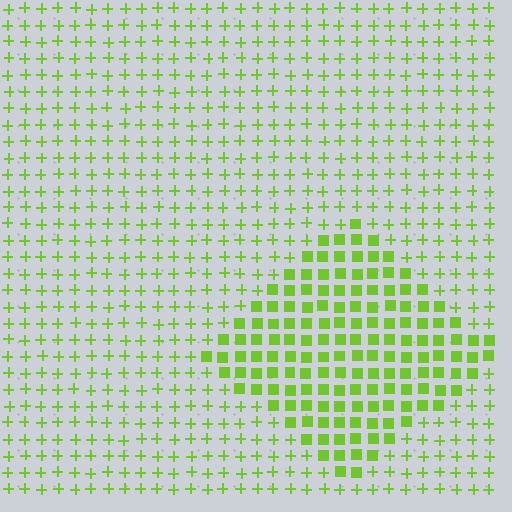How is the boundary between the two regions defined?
The boundary is defined by a change in element shape: squares inside vs. plus signs outside. All elements share the same color and spacing.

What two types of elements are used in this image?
The image uses squares inside the diamond region and plus signs outside it.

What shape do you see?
I see a diamond.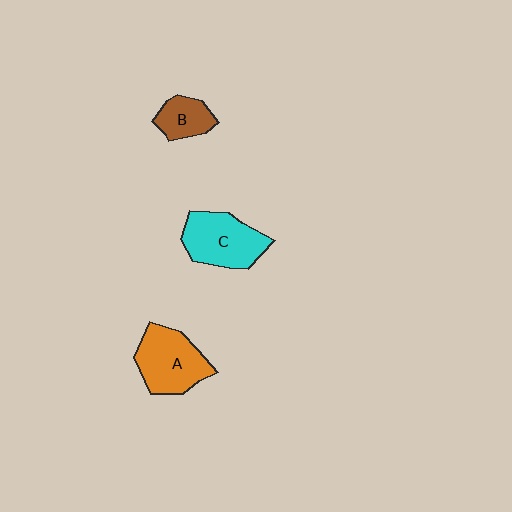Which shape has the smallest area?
Shape B (brown).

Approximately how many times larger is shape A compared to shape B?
Approximately 1.9 times.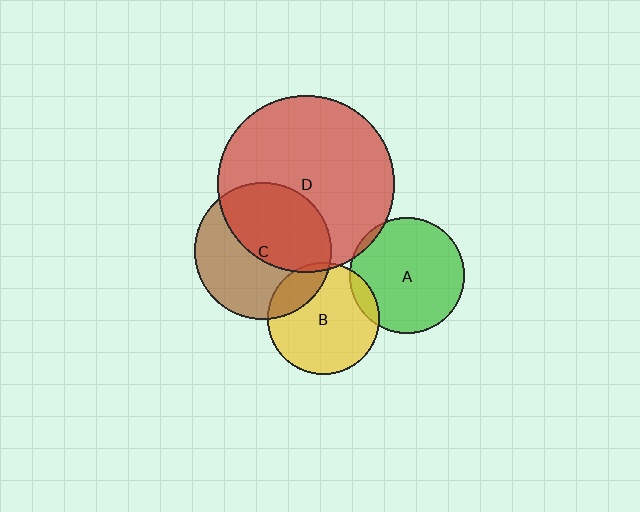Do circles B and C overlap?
Yes.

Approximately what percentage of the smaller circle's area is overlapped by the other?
Approximately 20%.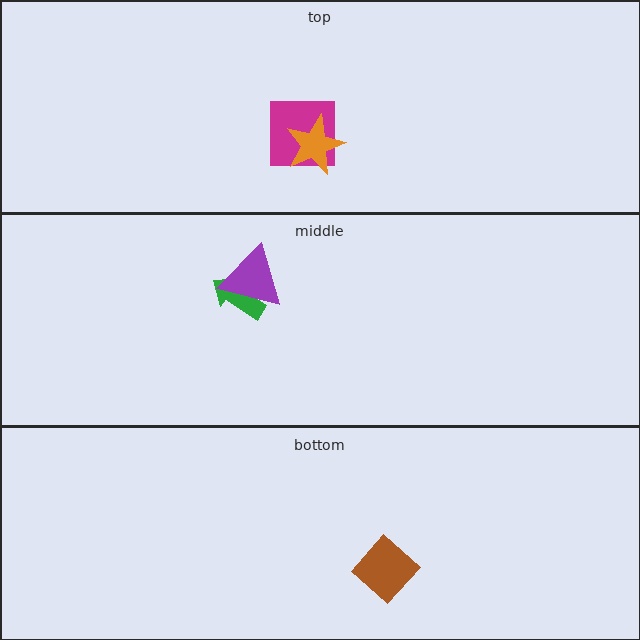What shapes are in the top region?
The magenta square, the orange star.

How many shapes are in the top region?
2.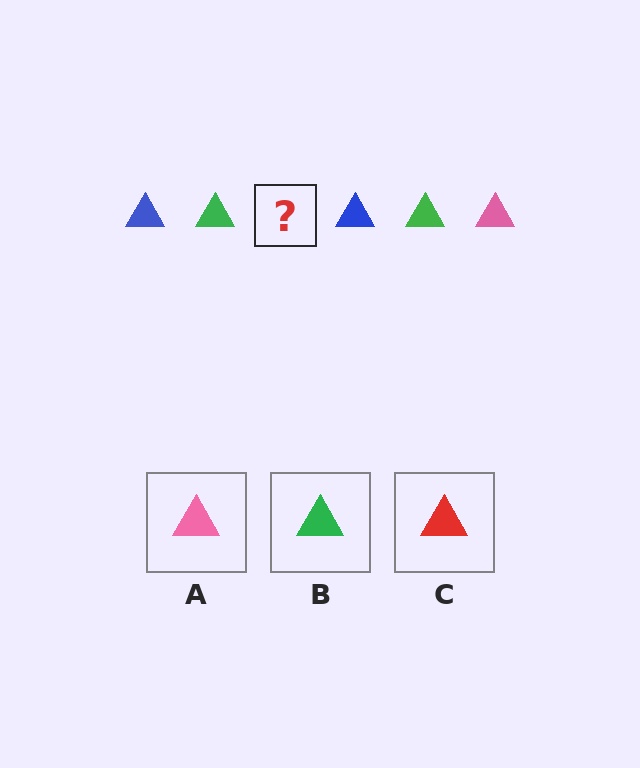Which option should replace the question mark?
Option A.